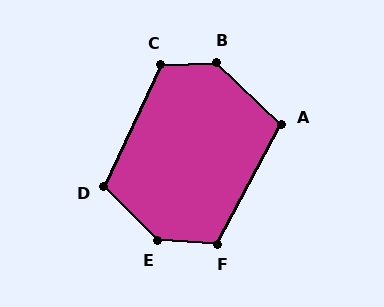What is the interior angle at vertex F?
Approximately 115 degrees (obtuse).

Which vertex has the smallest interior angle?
A, at approximately 105 degrees.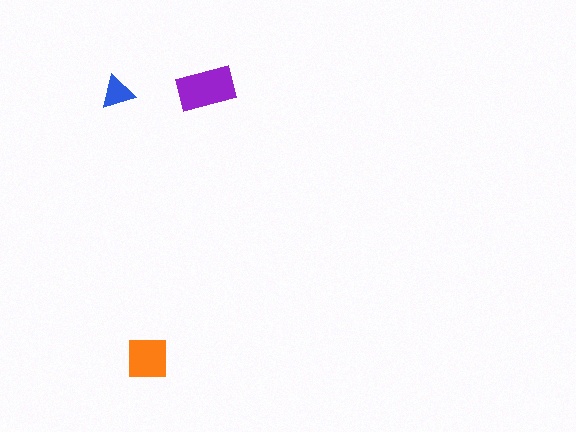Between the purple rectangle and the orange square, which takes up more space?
The purple rectangle.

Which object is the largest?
The purple rectangle.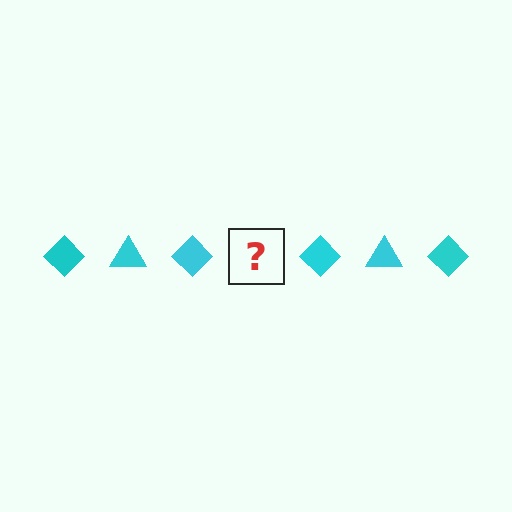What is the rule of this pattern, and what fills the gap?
The rule is that the pattern cycles through diamond, triangle shapes in cyan. The gap should be filled with a cyan triangle.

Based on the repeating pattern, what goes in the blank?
The blank should be a cyan triangle.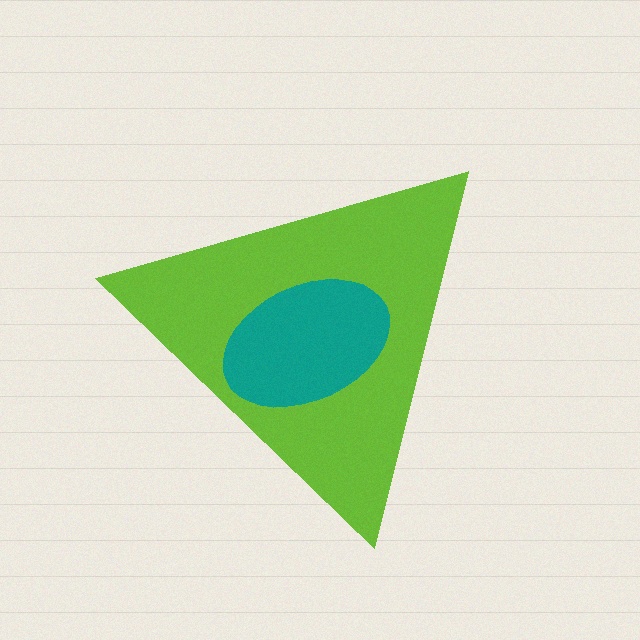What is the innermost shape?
The teal ellipse.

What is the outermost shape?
The lime triangle.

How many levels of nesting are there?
2.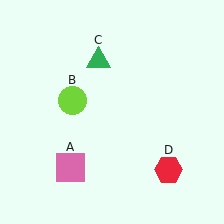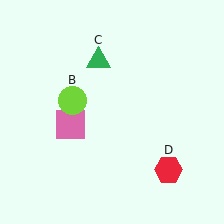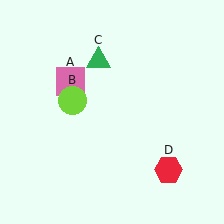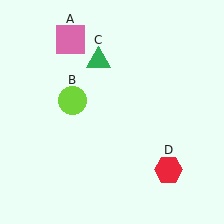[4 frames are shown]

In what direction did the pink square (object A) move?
The pink square (object A) moved up.